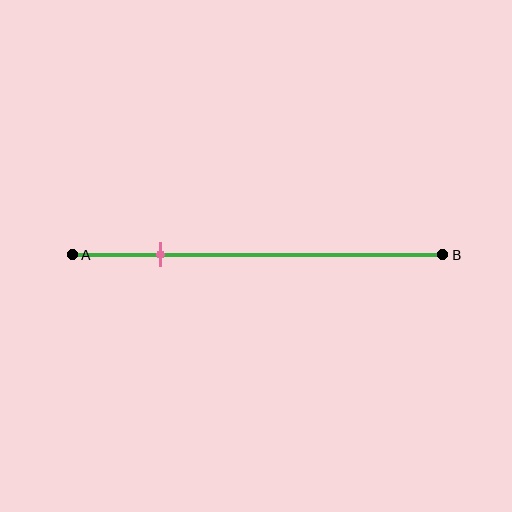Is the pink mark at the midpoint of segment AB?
No, the mark is at about 25% from A, not at the 50% midpoint.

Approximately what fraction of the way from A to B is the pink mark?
The pink mark is approximately 25% of the way from A to B.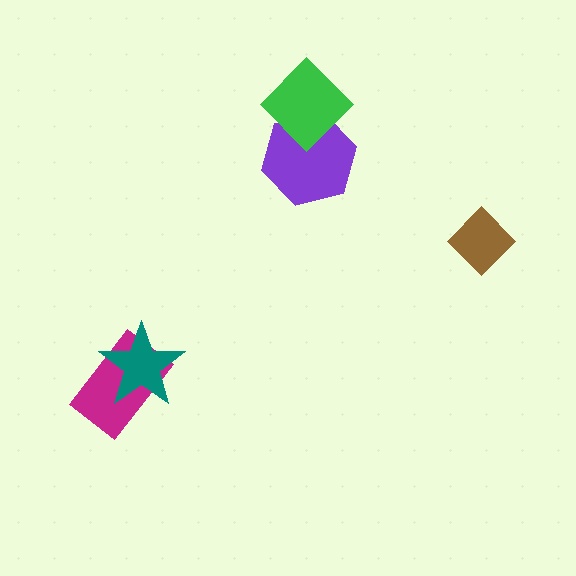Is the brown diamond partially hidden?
No, no other shape covers it.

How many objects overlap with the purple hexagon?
1 object overlaps with the purple hexagon.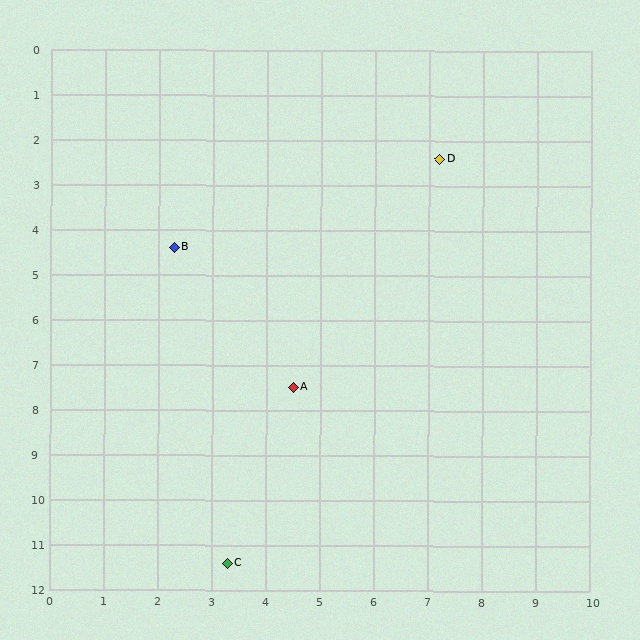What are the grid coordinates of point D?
Point D is at approximately (7.2, 2.4).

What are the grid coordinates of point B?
Point B is at approximately (2.3, 4.4).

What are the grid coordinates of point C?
Point C is at approximately (3.3, 11.4).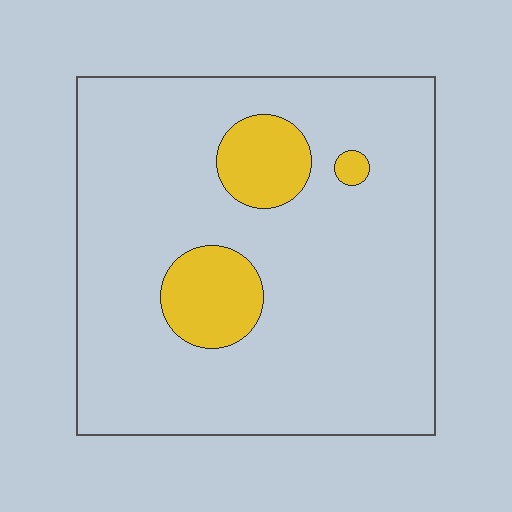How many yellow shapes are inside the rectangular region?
3.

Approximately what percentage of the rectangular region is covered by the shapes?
Approximately 15%.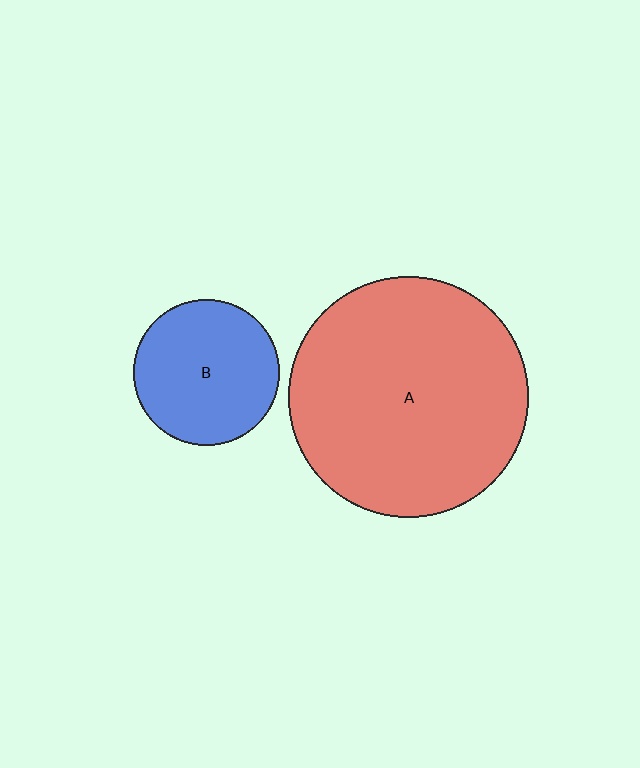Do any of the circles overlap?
No, none of the circles overlap.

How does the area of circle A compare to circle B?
Approximately 2.7 times.